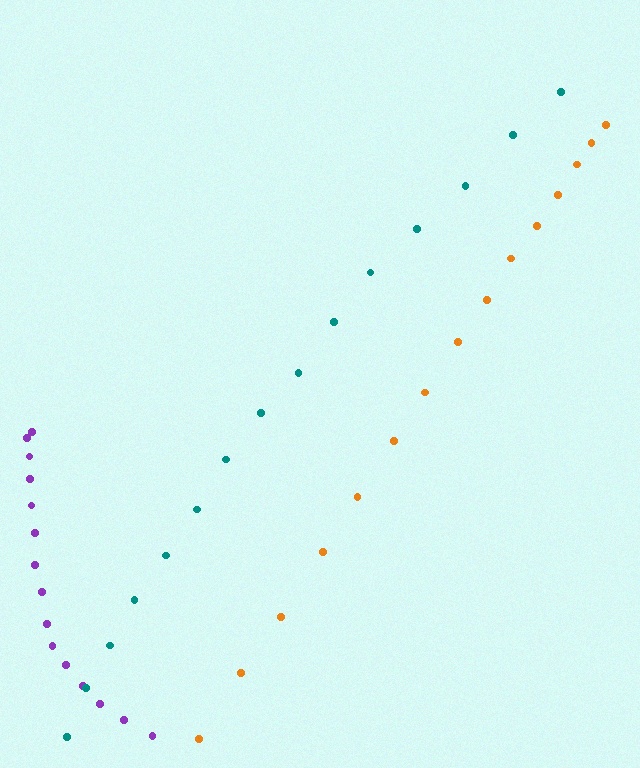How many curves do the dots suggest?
There are 3 distinct paths.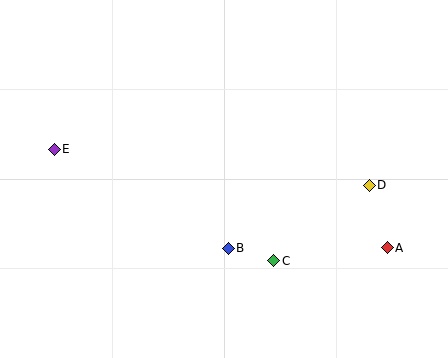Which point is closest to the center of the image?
Point B at (228, 248) is closest to the center.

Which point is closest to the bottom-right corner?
Point A is closest to the bottom-right corner.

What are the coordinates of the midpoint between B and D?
The midpoint between B and D is at (299, 217).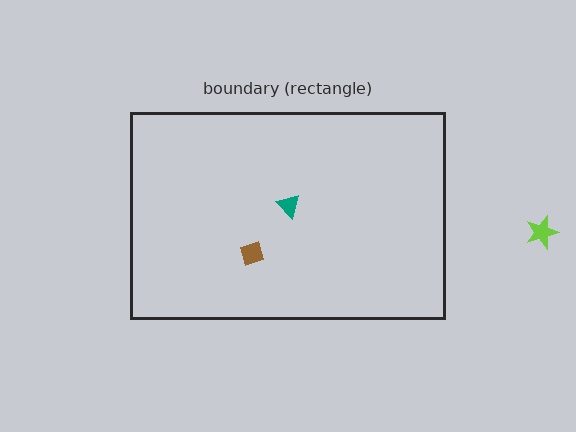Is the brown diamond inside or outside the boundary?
Inside.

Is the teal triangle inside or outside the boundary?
Inside.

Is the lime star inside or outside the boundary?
Outside.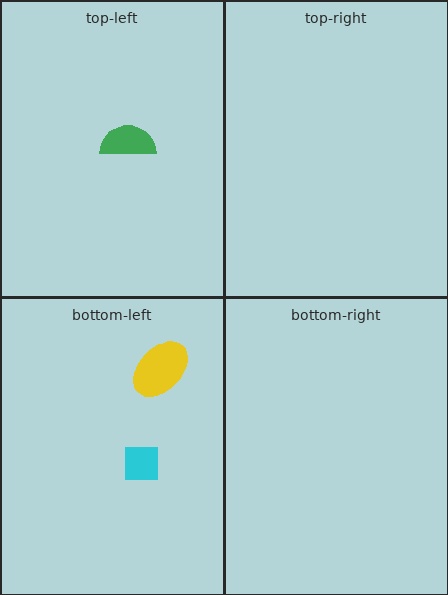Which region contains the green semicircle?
The top-left region.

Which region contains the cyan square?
The bottom-left region.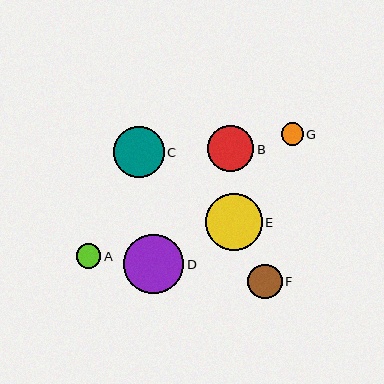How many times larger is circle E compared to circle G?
Circle E is approximately 2.6 times the size of circle G.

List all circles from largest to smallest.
From largest to smallest: D, E, C, B, F, A, G.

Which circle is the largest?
Circle D is the largest with a size of approximately 60 pixels.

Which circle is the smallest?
Circle G is the smallest with a size of approximately 22 pixels.